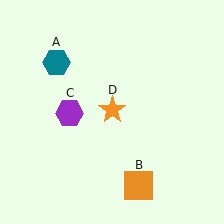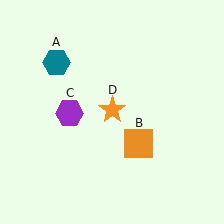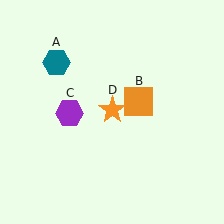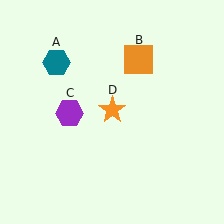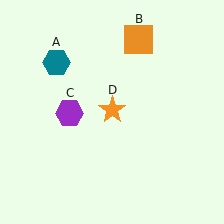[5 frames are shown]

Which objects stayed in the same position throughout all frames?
Teal hexagon (object A) and purple hexagon (object C) and orange star (object D) remained stationary.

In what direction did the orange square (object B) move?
The orange square (object B) moved up.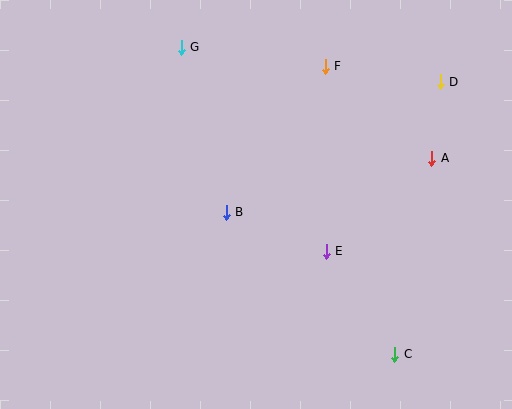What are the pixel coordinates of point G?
Point G is at (181, 47).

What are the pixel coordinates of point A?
Point A is at (432, 158).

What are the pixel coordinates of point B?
Point B is at (226, 212).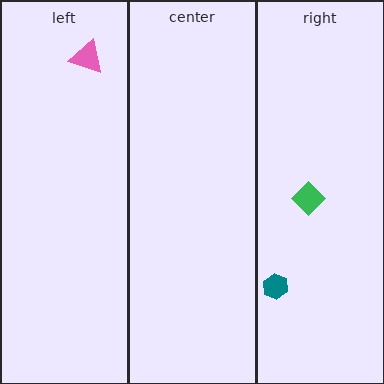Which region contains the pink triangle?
The left region.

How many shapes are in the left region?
1.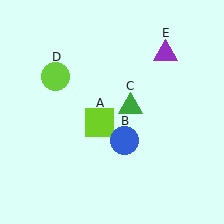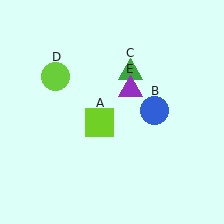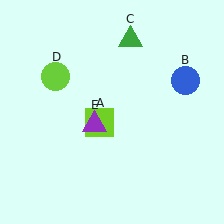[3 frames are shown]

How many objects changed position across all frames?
3 objects changed position: blue circle (object B), green triangle (object C), purple triangle (object E).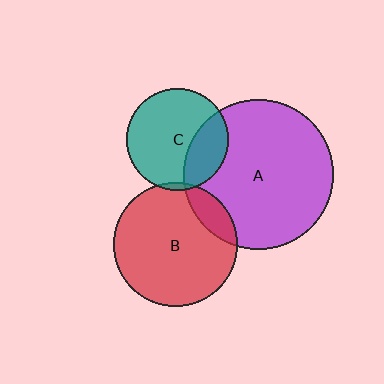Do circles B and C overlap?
Yes.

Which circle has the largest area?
Circle A (purple).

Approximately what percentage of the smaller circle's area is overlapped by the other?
Approximately 5%.